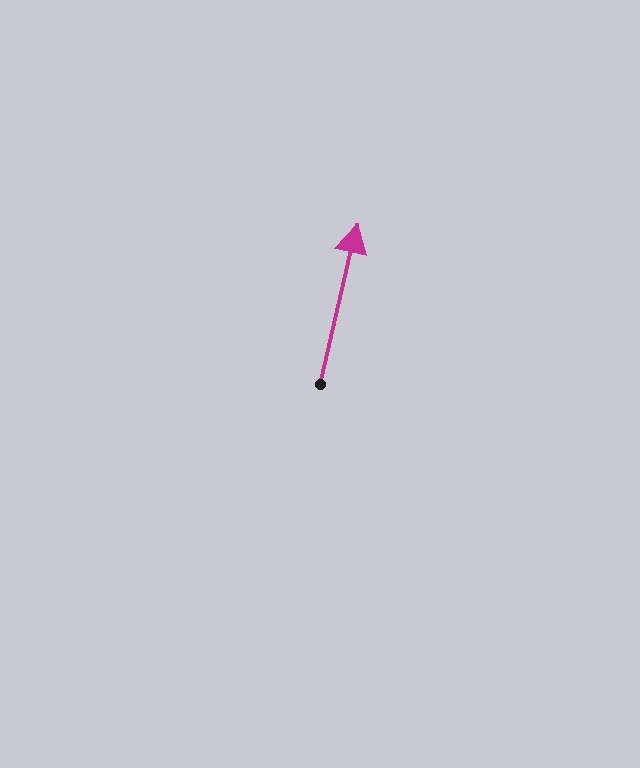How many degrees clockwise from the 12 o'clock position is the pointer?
Approximately 13 degrees.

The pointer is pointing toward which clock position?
Roughly 12 o'clock.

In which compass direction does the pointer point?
North.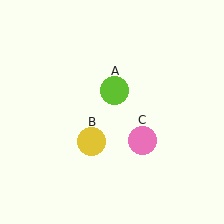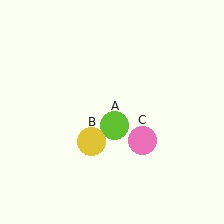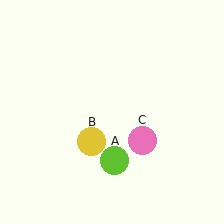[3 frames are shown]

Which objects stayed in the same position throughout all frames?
Yellow circle (object B) and pink circle (object C) remained stationary.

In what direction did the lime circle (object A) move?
The lime circle (object A) moved down.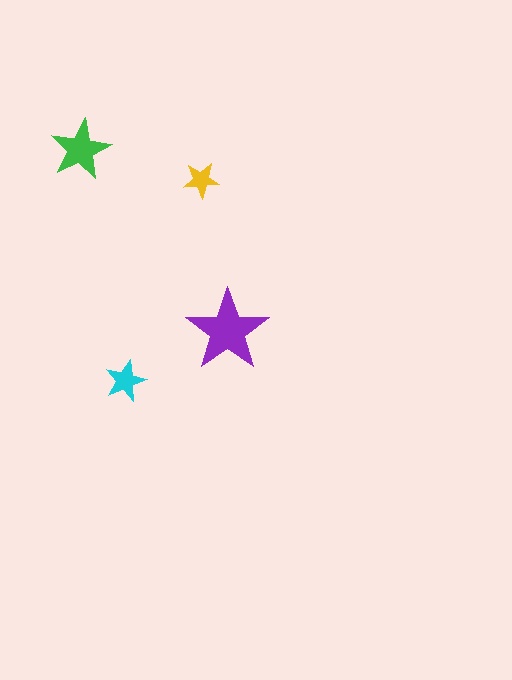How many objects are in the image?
There are 4 objects in the image.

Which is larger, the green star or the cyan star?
The green one.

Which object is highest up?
The green star is topmost.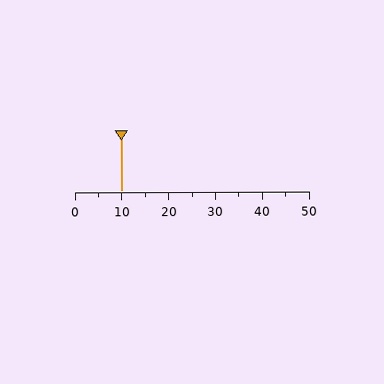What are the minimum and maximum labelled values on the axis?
The axis runs from 0 to 50.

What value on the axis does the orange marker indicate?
The marker indicates approximately 10.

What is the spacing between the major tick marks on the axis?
The major ticks are spaced 10 apart.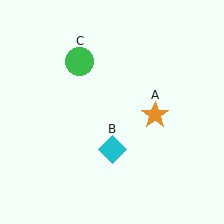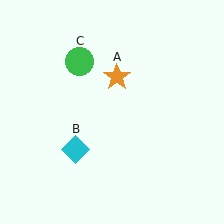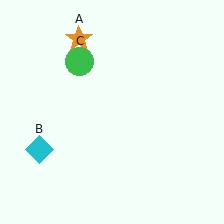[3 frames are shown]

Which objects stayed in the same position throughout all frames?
Green circle (object C) remained stationary.